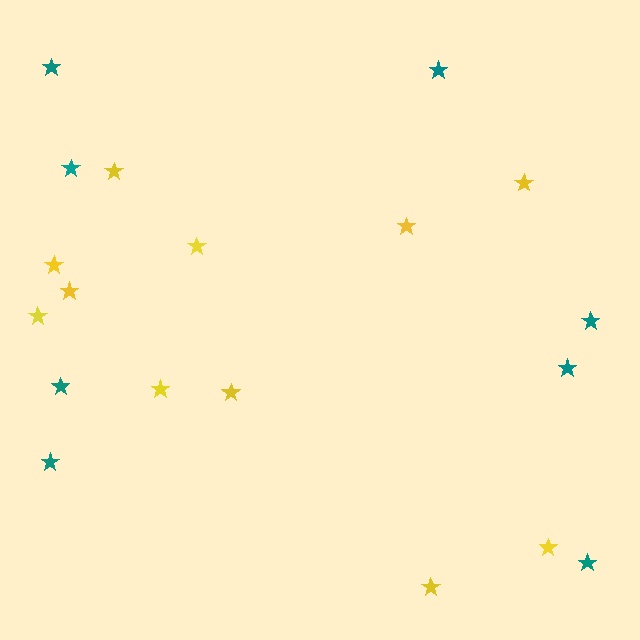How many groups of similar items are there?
There are 2 groups: one group of teal stars (8) and one group of yellow stars (11).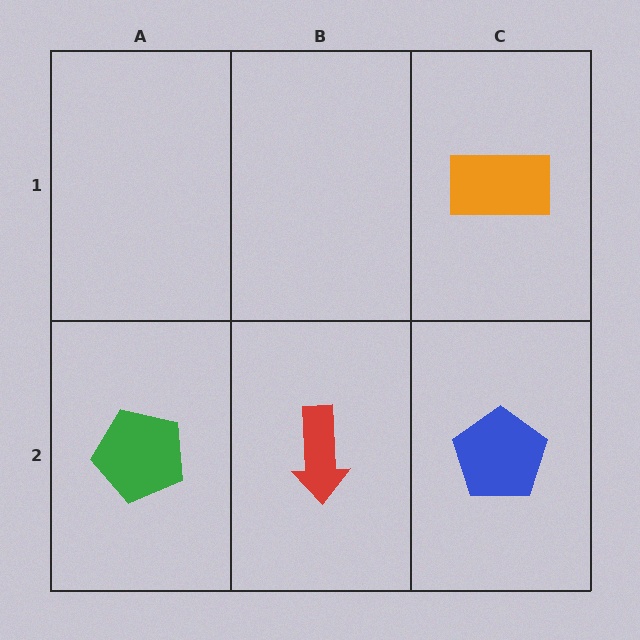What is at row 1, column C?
An orange rectangle.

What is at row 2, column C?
A blue pentagon.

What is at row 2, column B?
A red arrow.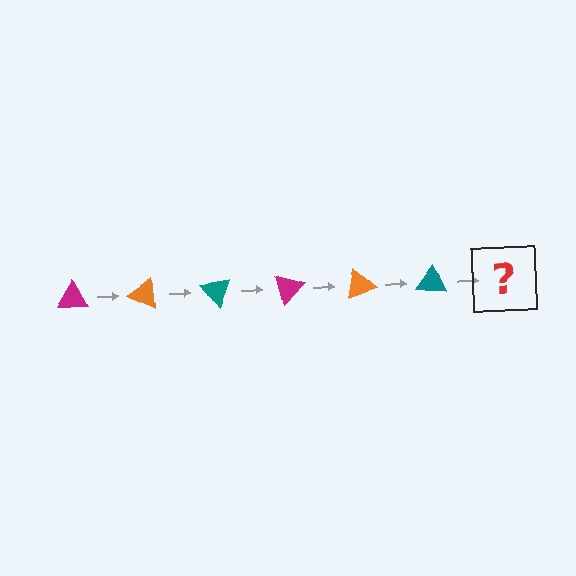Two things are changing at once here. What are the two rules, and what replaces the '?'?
The two rules are that it rotates 25 degrees each step and the color cycles through magenta, orange, and teal. The '?' should be a magenta triangle, rotated 150 degrees from the start.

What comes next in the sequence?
The next element should be a magenta triangle, rotated 150 degrees from the start.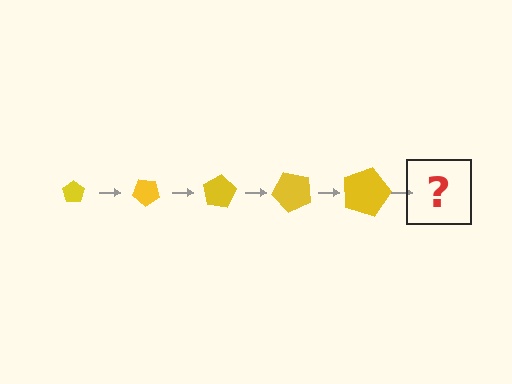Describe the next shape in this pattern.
It should be a pentagon, larger than the previous one and rotated 200 degrees from the start.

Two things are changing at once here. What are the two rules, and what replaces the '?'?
The two rules are that the pentagon grows larger each step and it rotates 40 degrees each step. The '?' should be a pentagon, larger than the previous one and rotated 200 degrees from the start.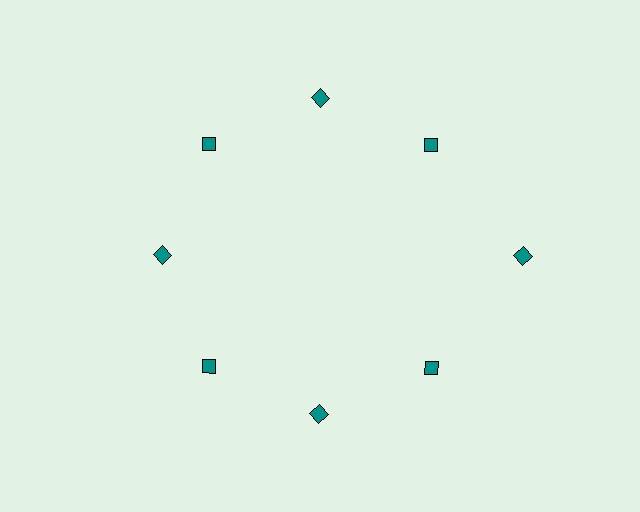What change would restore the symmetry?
The symmetry would be restored by moving it inward, back onto the ring so that all 8 diamonds sit at equal angles and equal distance from the center.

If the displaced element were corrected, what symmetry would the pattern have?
It would have 8-fold rotational symmetry — the pattern would map onto itself every 45 degrees.